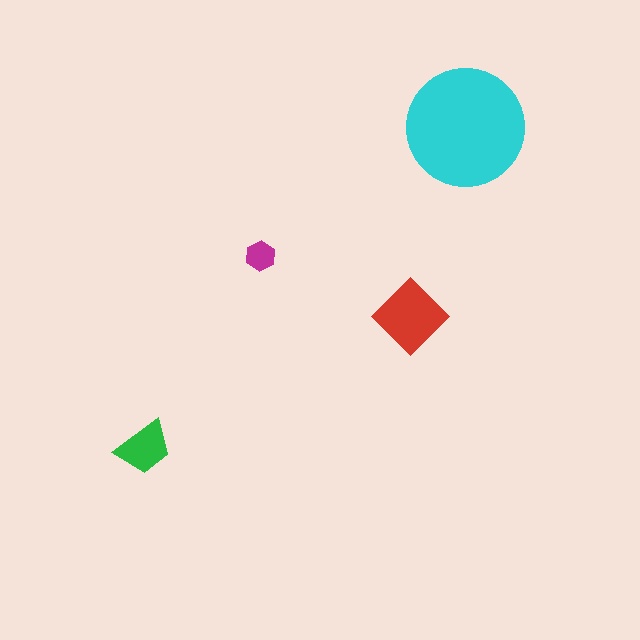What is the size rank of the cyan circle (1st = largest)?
1st.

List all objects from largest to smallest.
The cyan circle, the red diamond, the green trapezoid, the magenta hexagon.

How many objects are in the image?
There are 4 objects in the image.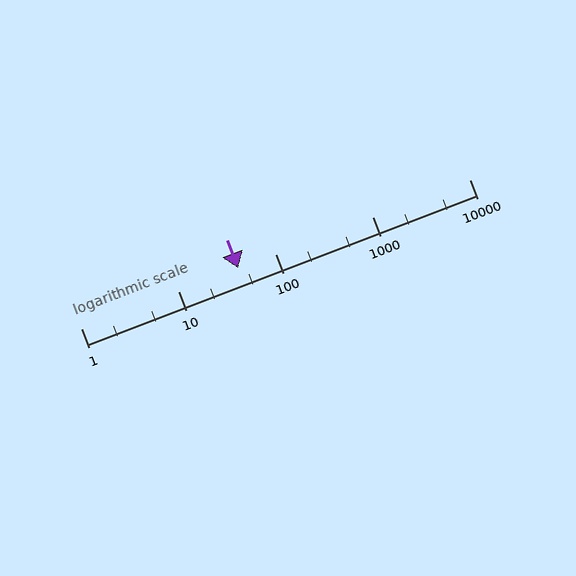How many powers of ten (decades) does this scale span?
The scale spans 4 decades, from 1 to 10000.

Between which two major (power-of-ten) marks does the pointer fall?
The pointer is between 10 and 100.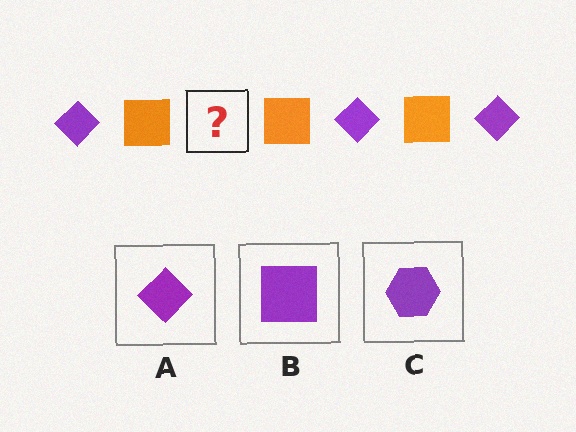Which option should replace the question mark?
Option A.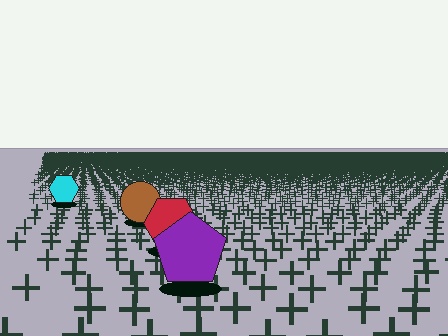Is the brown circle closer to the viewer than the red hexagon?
No. The red hexagon is closer — you can tell from the texture gradient: the ground texture is coarser near it.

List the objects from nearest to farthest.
From nearest to farthest: the purple pentagon, the red hexagon, the brown circle, the cyan hexagon.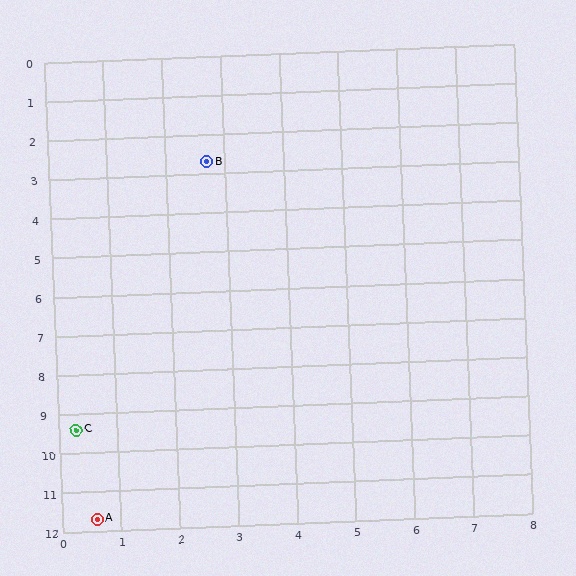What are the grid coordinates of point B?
Point B is at approximately (2.7, 2.7).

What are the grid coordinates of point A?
Point A is at approximately (0.6, 11.7).